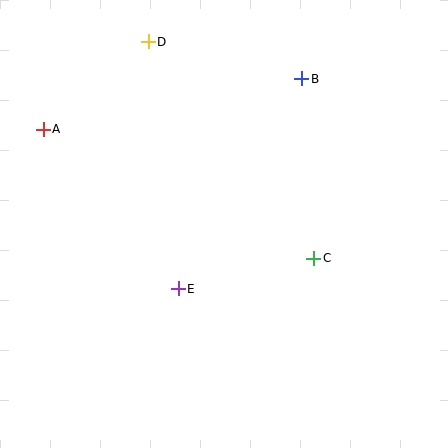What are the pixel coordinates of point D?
Point D is at (148, 42).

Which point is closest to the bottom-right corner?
Point C is closest to the bottom-right corner.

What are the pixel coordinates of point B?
Point B is at (302, 79).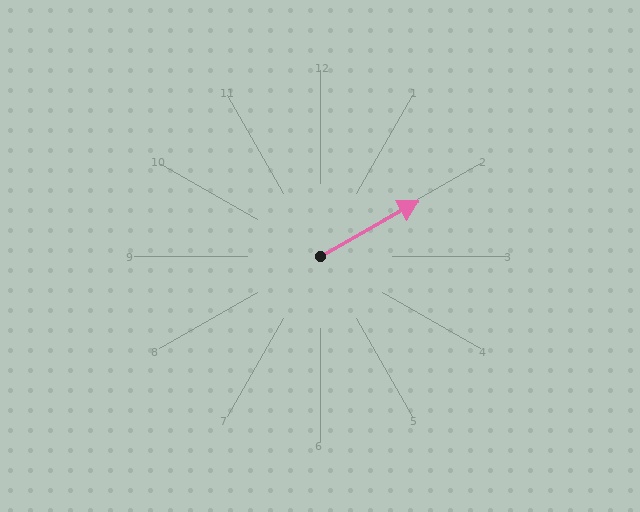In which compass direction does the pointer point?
Northeast.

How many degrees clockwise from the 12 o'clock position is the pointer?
Approximately 60 degrees.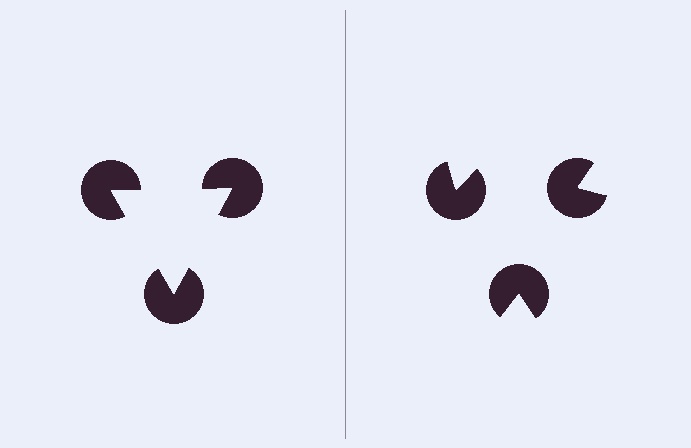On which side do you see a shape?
An illusory triangle appears on the left side. On the right side the wedge cuts are rotated, so no coherent shape forms.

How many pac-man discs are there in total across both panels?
6 — 3 on each side.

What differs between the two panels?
The pac-man discs are positioned identically on both sides; only the wedge orientations differ. On the left they align to a triangle; on the right they are misaligned.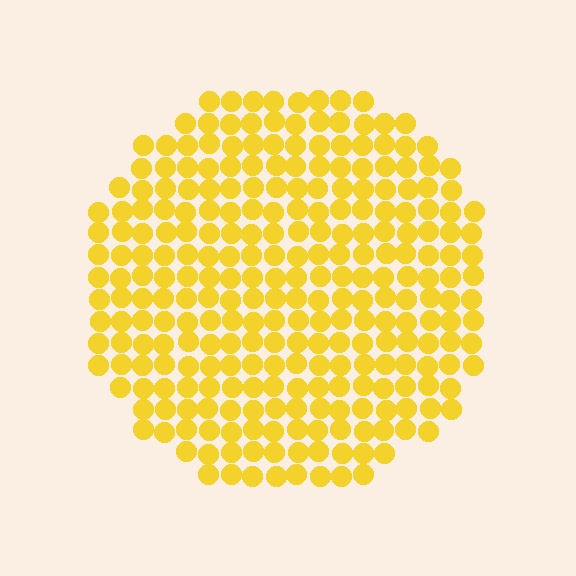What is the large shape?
The large shape is a circle.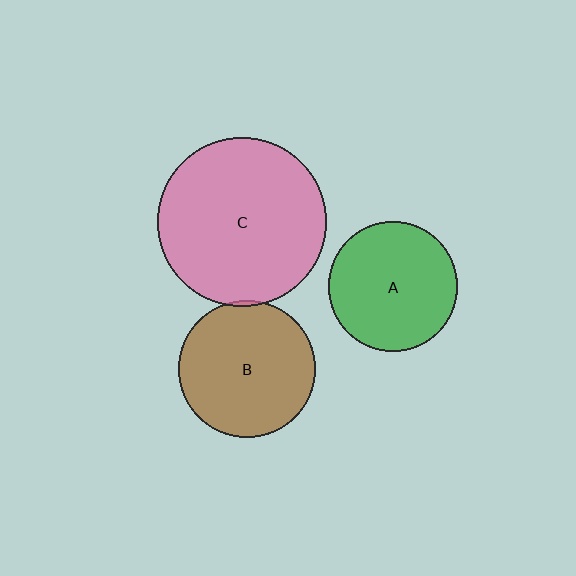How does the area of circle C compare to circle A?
Approximately 1.7 times.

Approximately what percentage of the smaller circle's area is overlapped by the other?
Approximately 5%.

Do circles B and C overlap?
Yes.